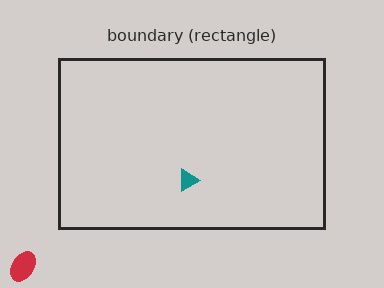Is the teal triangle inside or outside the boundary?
Inside.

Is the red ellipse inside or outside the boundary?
Outside.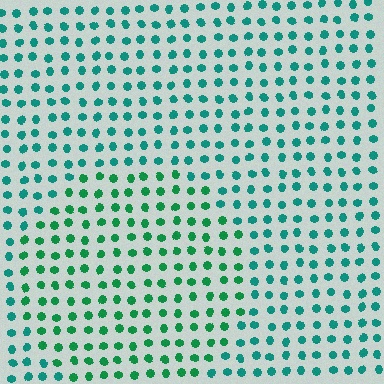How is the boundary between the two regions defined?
The boundary is defined purely by a slight shift in hue (about 27 degrees). Spacing, size, and orientation are identical on both sides.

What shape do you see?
I see a circle.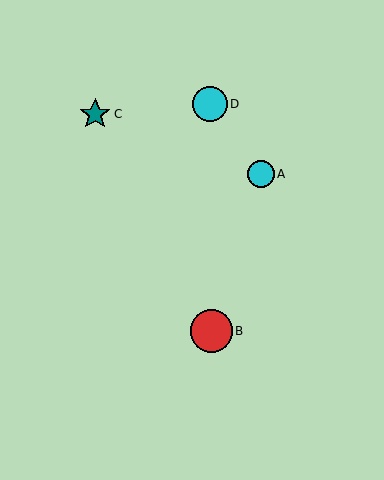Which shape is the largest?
The red circle (labeled B) is the largest.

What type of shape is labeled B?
Shape B is a red circle.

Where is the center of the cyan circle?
The center of the cyan circle is at (261, 174).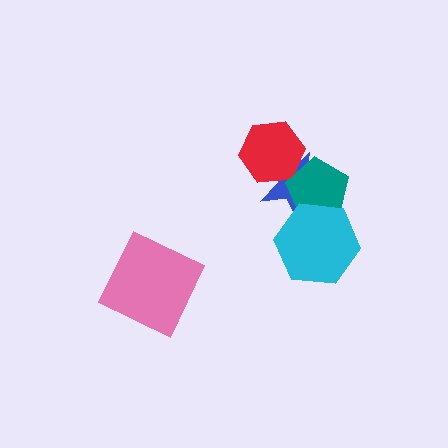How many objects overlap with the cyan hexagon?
2 objects overlap with the cyan hexagon.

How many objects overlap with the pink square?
0 objects overlap with the pink square.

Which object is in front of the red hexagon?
The teal pentagon is in front of the red hexagon.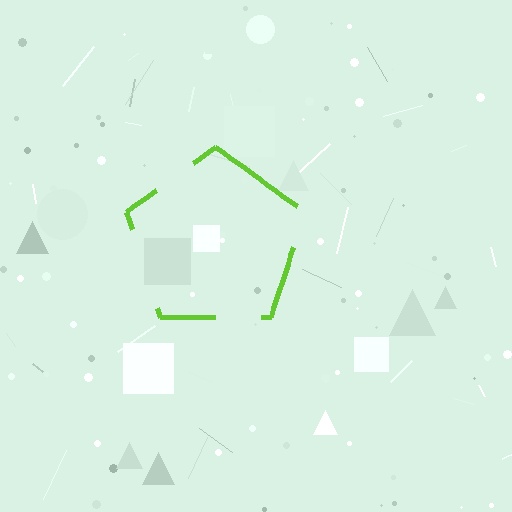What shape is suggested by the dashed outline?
The dashed outline suggests a pentagon.